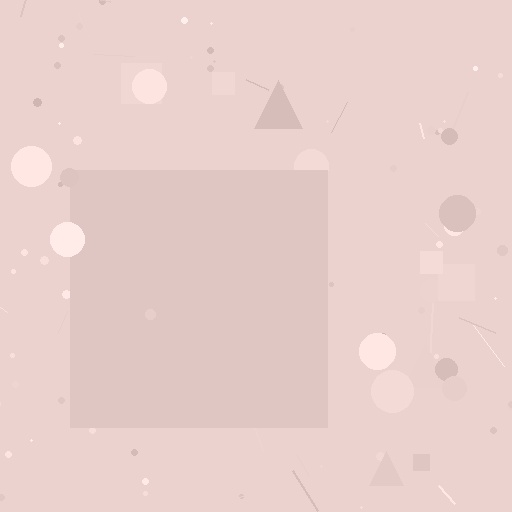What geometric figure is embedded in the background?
A square is embedded in the background.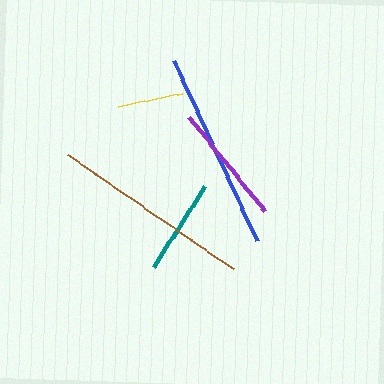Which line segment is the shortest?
The yellow line is the shortest at approximately 66 pixels.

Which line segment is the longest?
The brown line is the longest at approximately 201 pixels.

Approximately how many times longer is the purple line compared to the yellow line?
The purple line is approximately 1.8 times the length of the yellow line.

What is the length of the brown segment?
The brown segment is approximately 201 pixels long.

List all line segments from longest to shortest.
From longest to shortest: brown, blue, purple, teal, yellow.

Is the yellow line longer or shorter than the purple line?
The purple line is longer than the yellow line.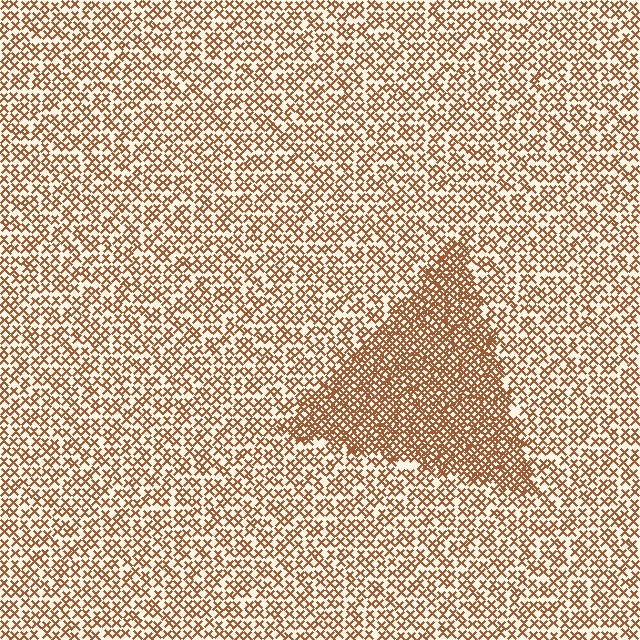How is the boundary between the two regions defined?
The boundary is defined by a change in element density (approximately 2.1x ratio). All elements are the same color, size, and shape.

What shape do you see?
I see a triangle.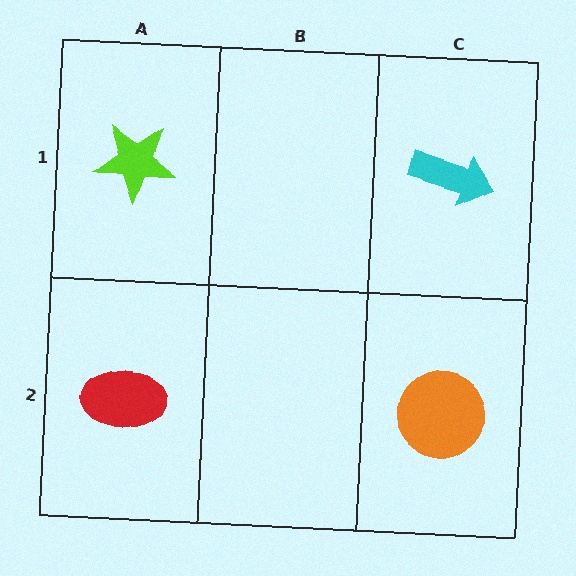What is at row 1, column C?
A cyan arrow.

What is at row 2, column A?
A red ellipse.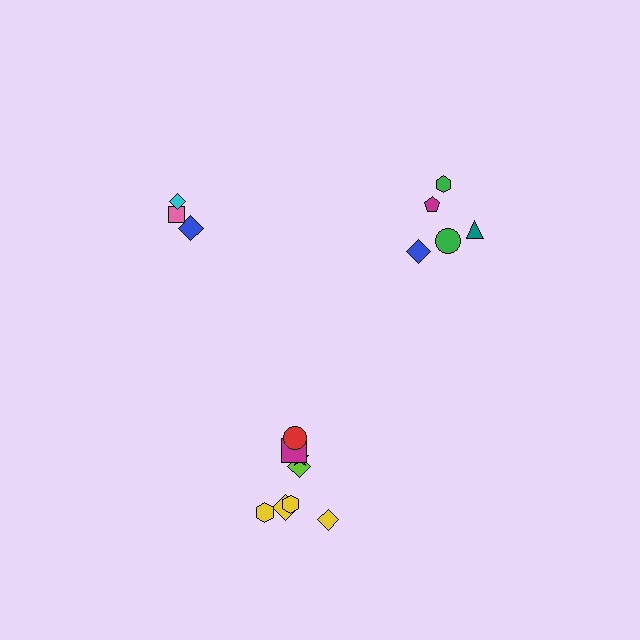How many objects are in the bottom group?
There are 8 objects.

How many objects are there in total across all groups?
There are 16 objects.